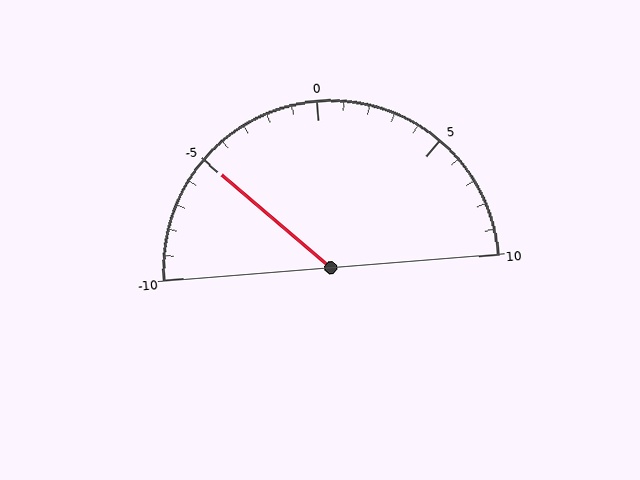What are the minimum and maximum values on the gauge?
The gauge ranges from -10 to 10.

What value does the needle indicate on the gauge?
The needle indicates approximately -5.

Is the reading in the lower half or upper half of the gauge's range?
The reading is in the lower half of the range (-10 to 10).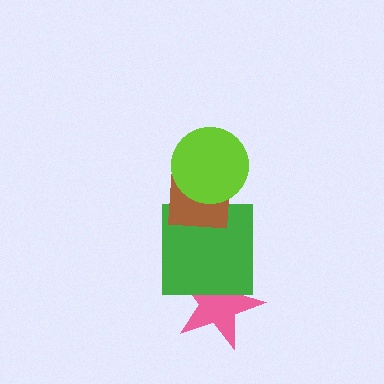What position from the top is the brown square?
The brown square is 2nd from the top.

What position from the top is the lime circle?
The lime circle is 1st from the top.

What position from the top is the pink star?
The pink star is 4th from the top.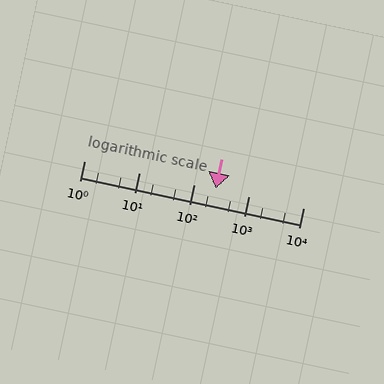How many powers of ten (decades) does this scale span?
The scale spans 4 decades, from 1 to 10000.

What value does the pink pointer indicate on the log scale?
The pointer indicates approximately 250.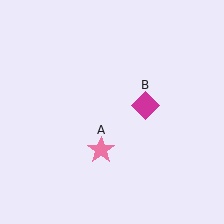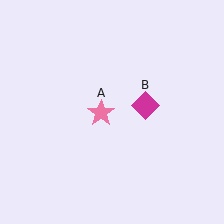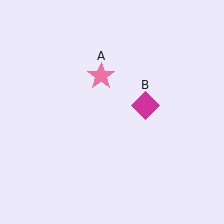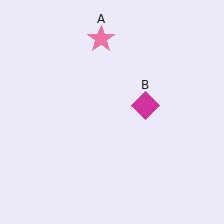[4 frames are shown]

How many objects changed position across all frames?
1 object changed position: pink star (object A).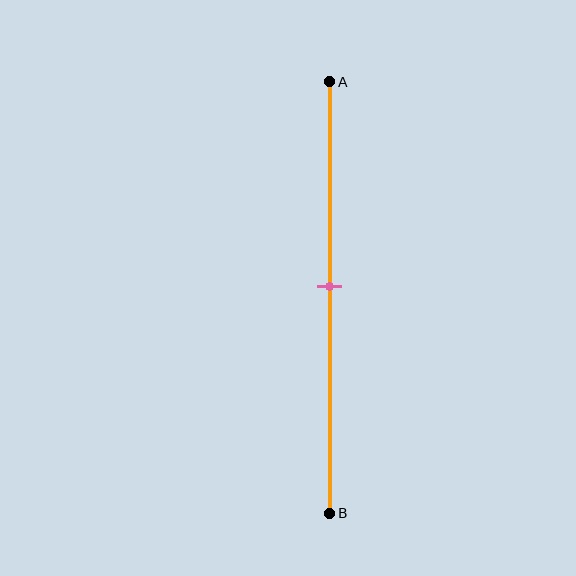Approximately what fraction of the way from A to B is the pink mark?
The pink mark is approximately 45% of the way from A to B.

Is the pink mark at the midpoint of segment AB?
Yes, the mark is approximately at the midpoint.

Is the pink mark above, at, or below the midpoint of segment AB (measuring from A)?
The pink mark is approximately at the midpoint of segment AB.